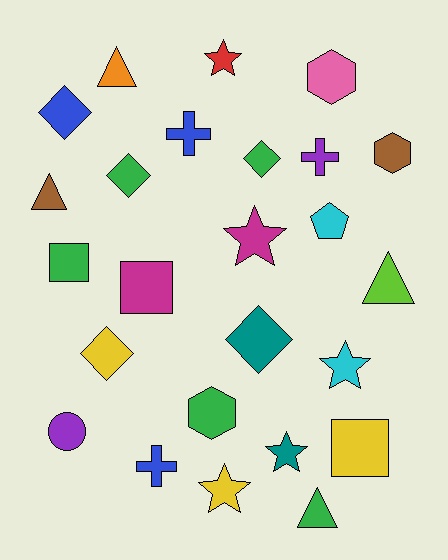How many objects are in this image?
There are 25 objects.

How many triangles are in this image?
There are 4 triangles.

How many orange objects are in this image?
There is 1 orange object.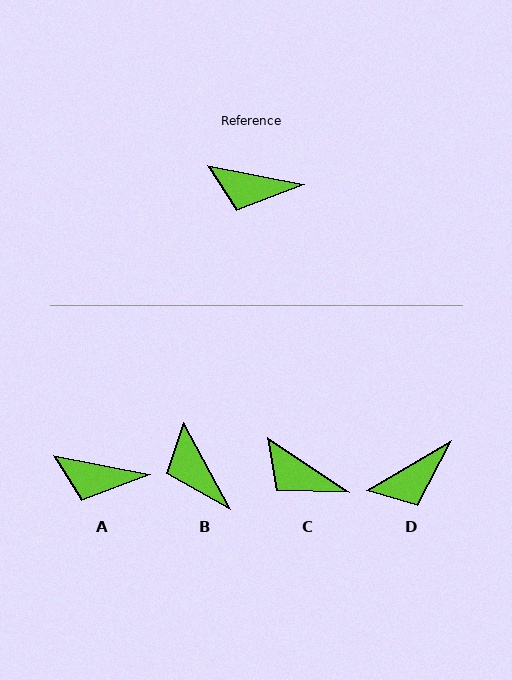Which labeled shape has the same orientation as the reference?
A.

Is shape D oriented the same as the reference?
No, it is off by about 42 degrees.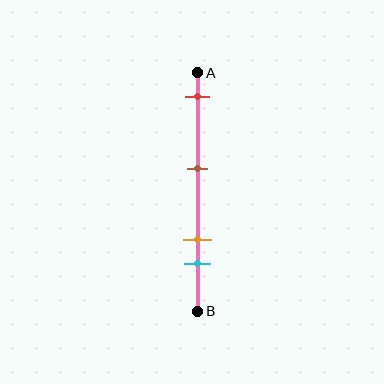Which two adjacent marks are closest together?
The orange and cyan marks are the closest adjacent pair.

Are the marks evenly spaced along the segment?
No, the marks are not evenly spaced.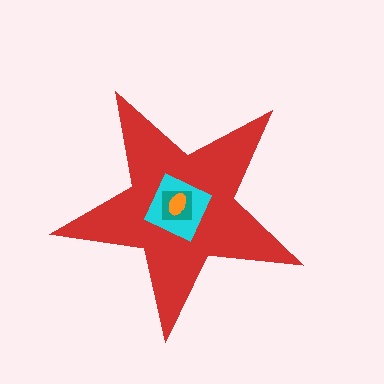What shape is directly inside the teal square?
The orange ellipse.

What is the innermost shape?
The orange ellipse.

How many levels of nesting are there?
4.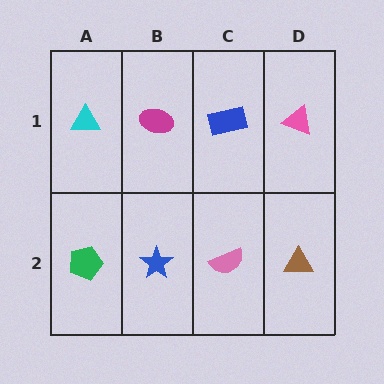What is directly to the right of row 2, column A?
A blue star.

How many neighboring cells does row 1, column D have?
2.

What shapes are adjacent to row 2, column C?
A blue rectangle (row 1, column C), a blue star (row 2, column B), a brown triangle (row 2, column D).